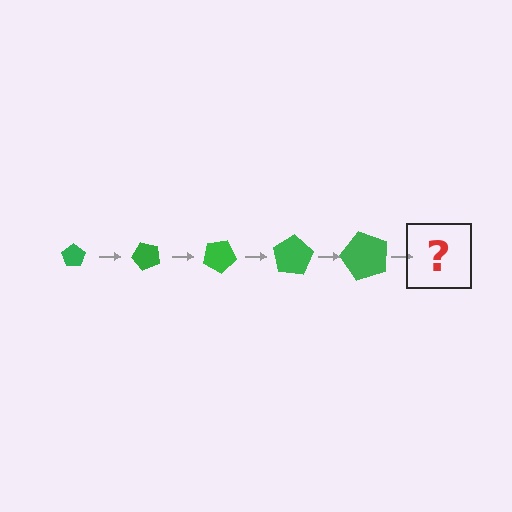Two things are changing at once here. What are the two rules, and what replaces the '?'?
The two rules are that the pentagon grows larger each step and it rotates 50 degrees each step. The '?' should be a pentagon, larger than the previous one and rotated 250 degrees from the start.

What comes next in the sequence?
The next element should be a pentagon, larger than the previous one and rotated 250 degrees from the start.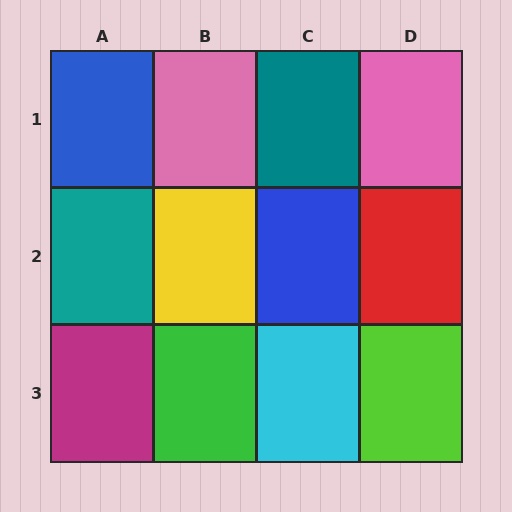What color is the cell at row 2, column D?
Red.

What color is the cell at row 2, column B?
Yellow.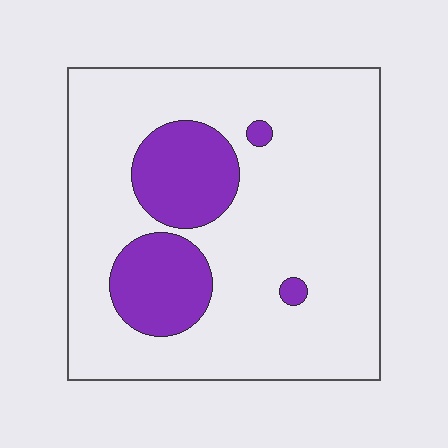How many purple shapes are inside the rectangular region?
4.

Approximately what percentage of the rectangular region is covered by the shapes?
Approximately 20%.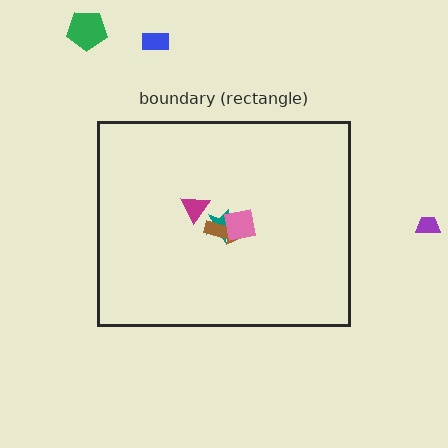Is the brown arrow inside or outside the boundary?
Inside.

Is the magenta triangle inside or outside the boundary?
Inside.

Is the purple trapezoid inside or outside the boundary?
Outside.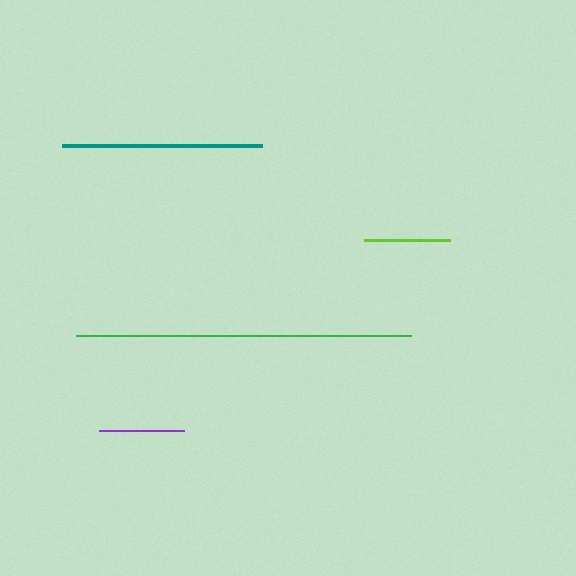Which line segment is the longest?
The green line is the longest at approximately 335 pixels.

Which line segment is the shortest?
The lime line is the shortest at approximately 85 pixels.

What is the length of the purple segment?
The purple segment is approximately 86 pixels long.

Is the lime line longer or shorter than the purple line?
The purple line is longer than the lime line.